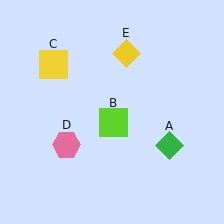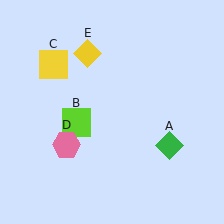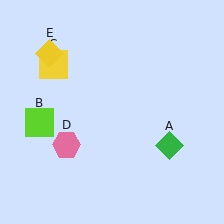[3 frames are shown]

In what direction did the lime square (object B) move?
The lime square (object B) moved left.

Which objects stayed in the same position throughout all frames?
Green diamond (object A) and yellow square (object C) and pink hexagon (object D) remained stationary.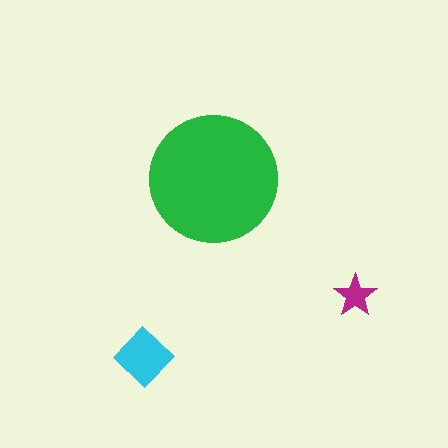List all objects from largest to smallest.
The green circle, the cyan diamond, the magenta star.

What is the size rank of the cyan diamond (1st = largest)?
2nd.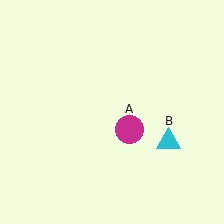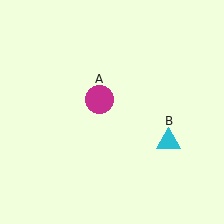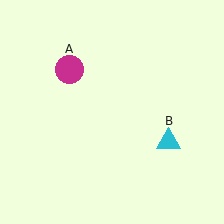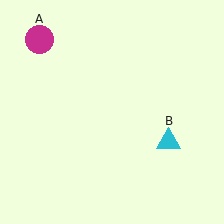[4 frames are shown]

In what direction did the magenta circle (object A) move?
The magenta circle (object A) moved up and to the left.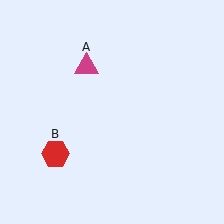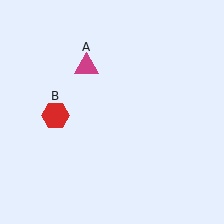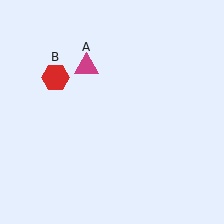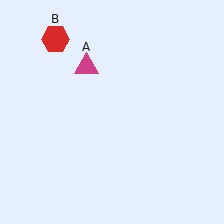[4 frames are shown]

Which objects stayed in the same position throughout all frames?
Magenta triangle (object A) remained stationary.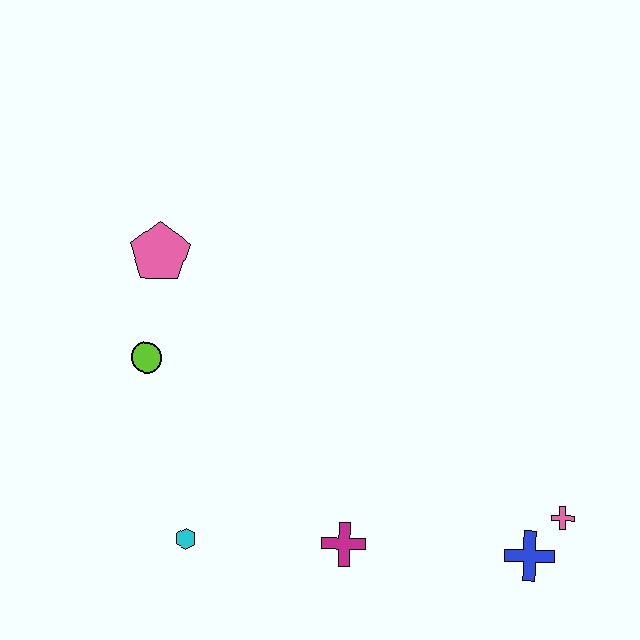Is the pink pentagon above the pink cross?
Yes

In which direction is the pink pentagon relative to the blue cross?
The pink pentagon is to the left of the blue cross.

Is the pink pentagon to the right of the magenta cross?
No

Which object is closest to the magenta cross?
The cyan hexagon is closest to the magenta cross.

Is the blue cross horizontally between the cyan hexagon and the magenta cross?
No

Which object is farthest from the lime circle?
The pink cross is farthest from the lime circle.